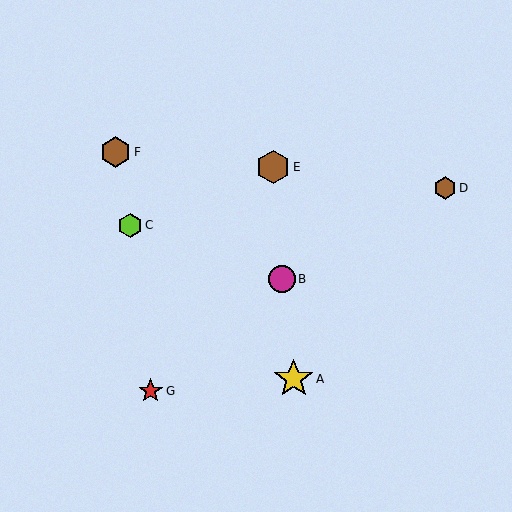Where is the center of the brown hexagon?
The center of the brown hexagon is at (445, 188).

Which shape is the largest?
The yellow star (labeled A) is the largest.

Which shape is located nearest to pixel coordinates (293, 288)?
The magenta circle (labeled B) at (282, 279) is nearest to that location.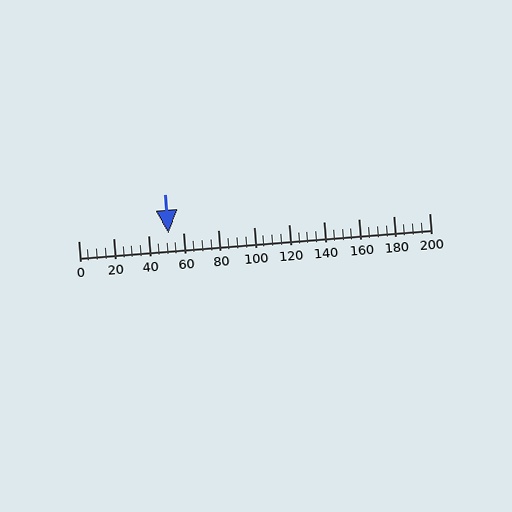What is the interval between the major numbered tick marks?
The major tick marks are spaced 20 units apart.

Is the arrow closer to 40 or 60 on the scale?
The arrow is closer to 60.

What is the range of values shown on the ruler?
The ruler shows values from 0 to 200.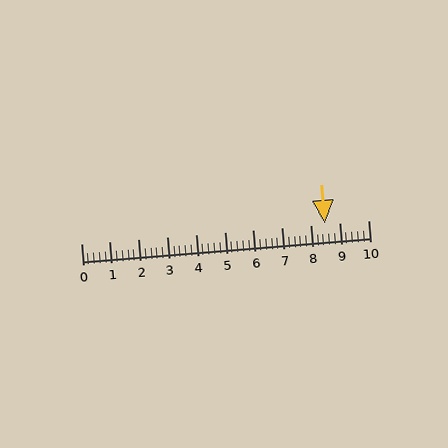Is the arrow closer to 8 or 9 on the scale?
The arrow is closer to 9.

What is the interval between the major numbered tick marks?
The major tick marks are spaced 1 units apart.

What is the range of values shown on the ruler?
The ruler shows values from 0 to 10.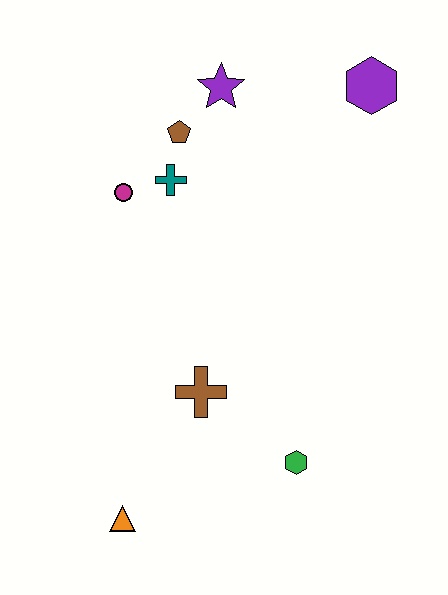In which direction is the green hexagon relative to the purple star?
The green hexagon is below the purple star.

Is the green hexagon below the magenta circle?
Yes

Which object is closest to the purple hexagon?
The purple star is closest to the purple hexagon.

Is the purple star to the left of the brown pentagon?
No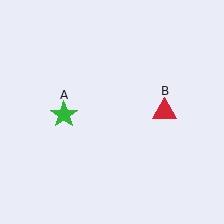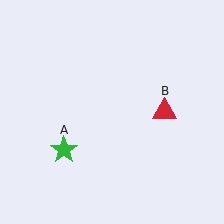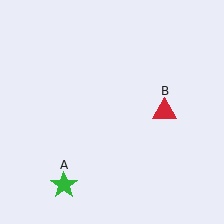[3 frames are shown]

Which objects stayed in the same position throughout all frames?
Red triangle (object B) remained stationary.